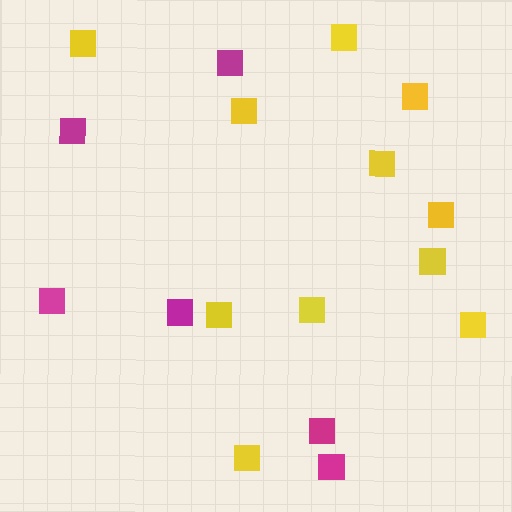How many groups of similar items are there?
There are 2 groups: one group of yellow squares (11) and one group of magenta squares (6).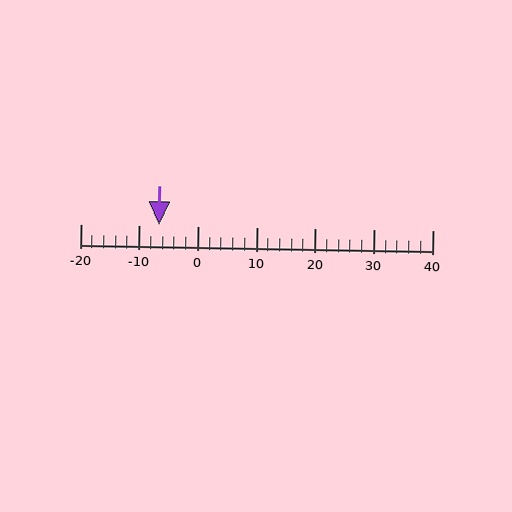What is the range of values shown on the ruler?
The ruler shows values from -20 to 40.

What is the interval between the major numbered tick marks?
The major tick marks are spaced 10 units apart.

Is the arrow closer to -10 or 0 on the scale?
The arrow is closer to -10.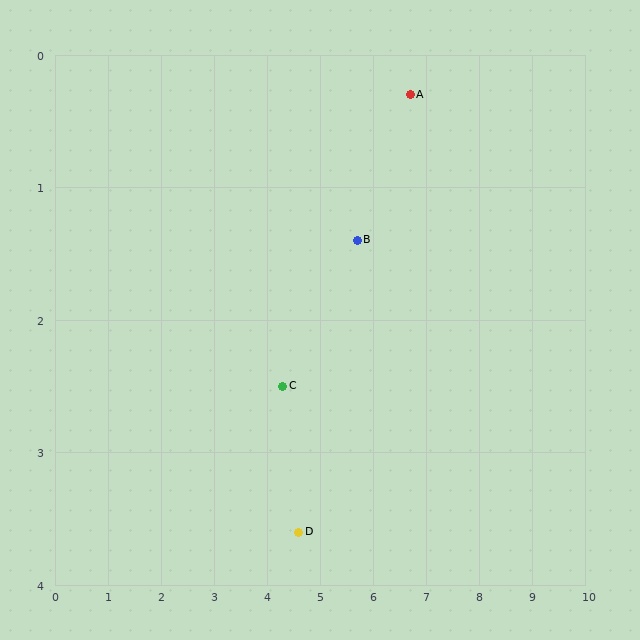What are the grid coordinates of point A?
Point A is at approximately (6.7, 0.3).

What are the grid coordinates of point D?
Point D is at approximately (4.6, 3.6).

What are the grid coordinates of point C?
Point C is at approximately (4.3, 2.5).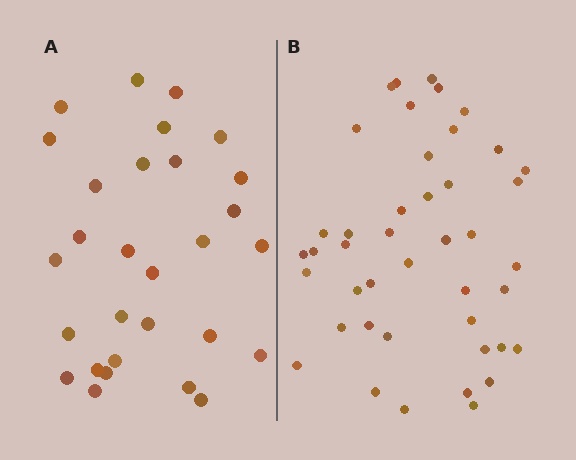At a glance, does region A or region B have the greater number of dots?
Region B (the right region) has more dots.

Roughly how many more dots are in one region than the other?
Region B has approximately 15 more dots than region A.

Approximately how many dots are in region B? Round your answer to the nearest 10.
About 40 dots. (The exact count is 43, which rounds to 40.)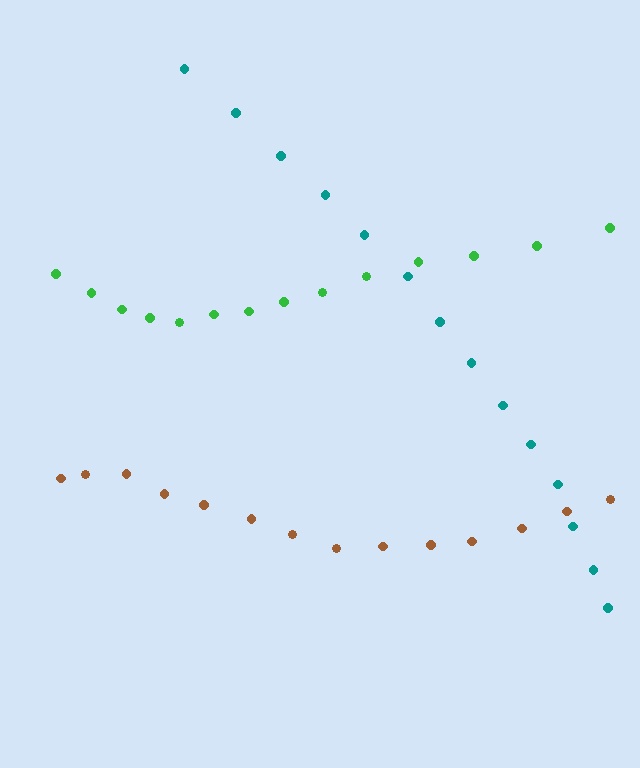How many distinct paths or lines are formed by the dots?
There are 3 distinct paths.